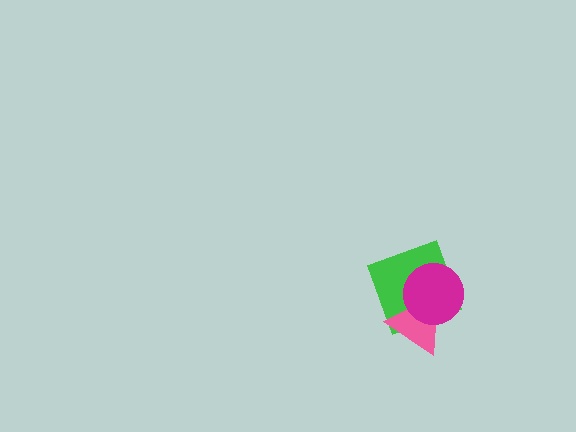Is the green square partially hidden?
Yes, it is partially covered by another shape.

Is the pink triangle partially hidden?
Yes, it is partially covered by another shape.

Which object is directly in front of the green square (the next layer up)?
The pink triangle is directly in front of the green square.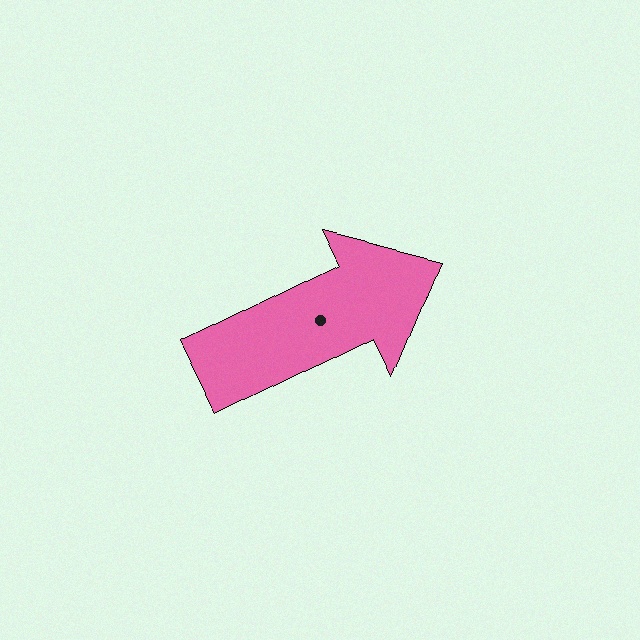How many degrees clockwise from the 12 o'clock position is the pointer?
Approximately 63 degrees.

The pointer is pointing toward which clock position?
Roughly 2 o'clock.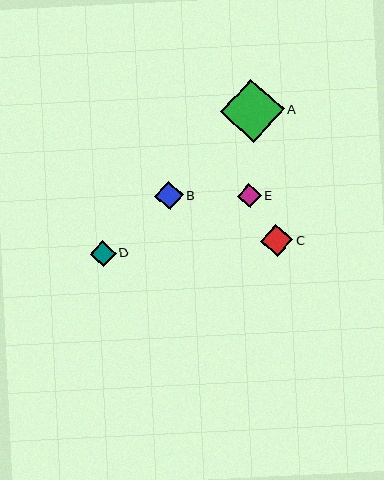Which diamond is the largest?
Diamond A is the largest with a size of approximately 64 pixels.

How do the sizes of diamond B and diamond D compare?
Diamond B and diamond D are approximately the same size.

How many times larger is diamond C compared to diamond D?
Diamond C is approximately 1.2 times the size of diamond D.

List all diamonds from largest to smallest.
From largest to smallest: A, C, B, D, E.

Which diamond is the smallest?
Diamond E is the smallest with a size of approximately 24 pixels.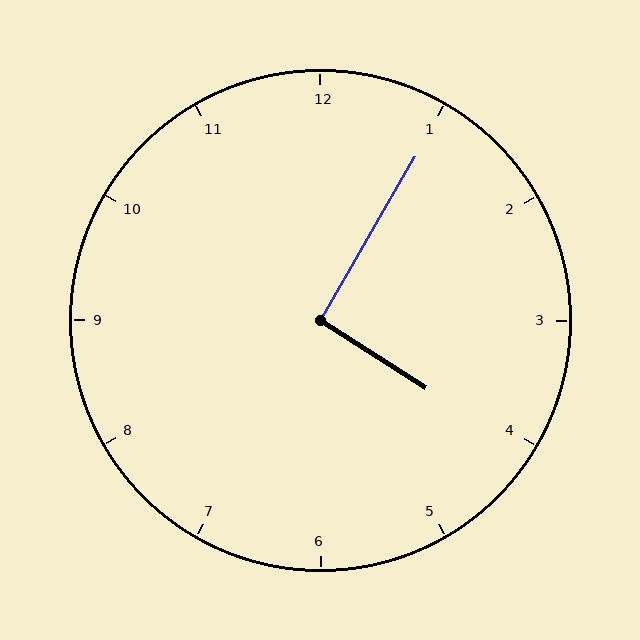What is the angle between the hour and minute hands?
Approximately 92 degrees.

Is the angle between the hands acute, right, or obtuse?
It is right.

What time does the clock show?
4:05.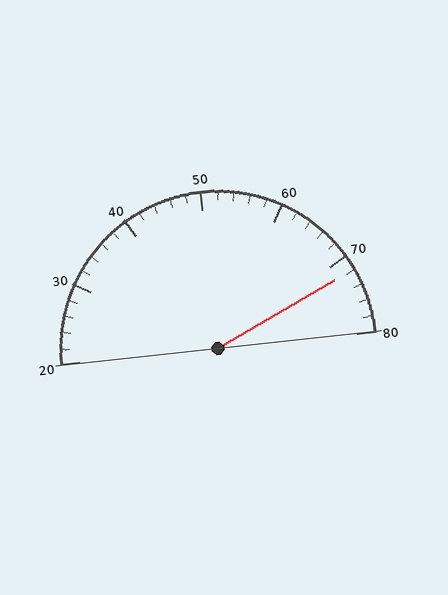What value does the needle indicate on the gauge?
The needle indicates approximately 72.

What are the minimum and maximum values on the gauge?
The gauge ranges from 20 to 80.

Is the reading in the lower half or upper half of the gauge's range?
The reading is in the upper half of the range (20 to 80).